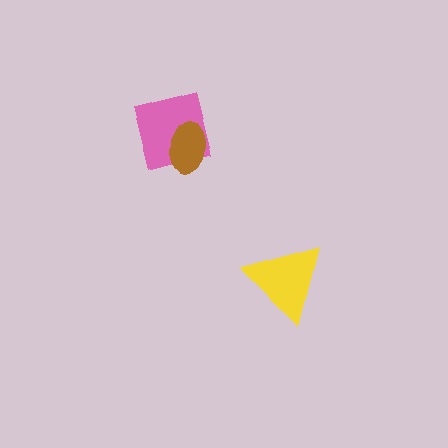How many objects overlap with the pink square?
1 object overlaps with the pink square.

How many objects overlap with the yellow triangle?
0 objects overlap with the yellow triangle.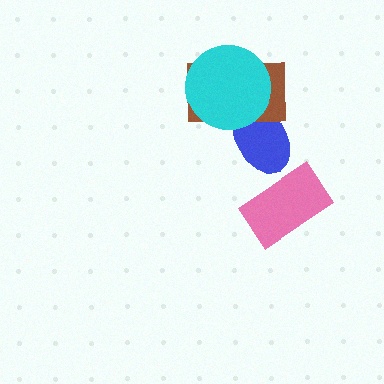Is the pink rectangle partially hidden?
No, no other shape covers it.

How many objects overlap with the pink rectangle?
0 objects overlap with the pink rectangle.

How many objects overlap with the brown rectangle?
2 objects overlap with the brown rectangle.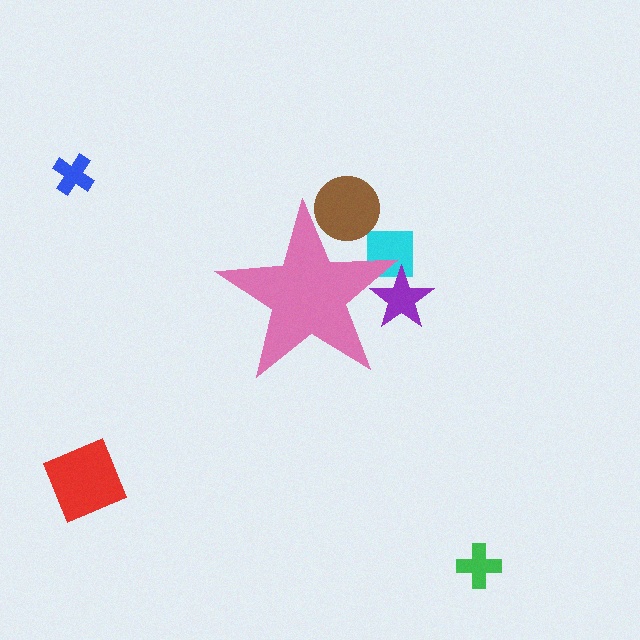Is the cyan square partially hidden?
Yes, the cyan square is partially hidden behind the pink star.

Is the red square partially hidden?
No, the red square is fully visible.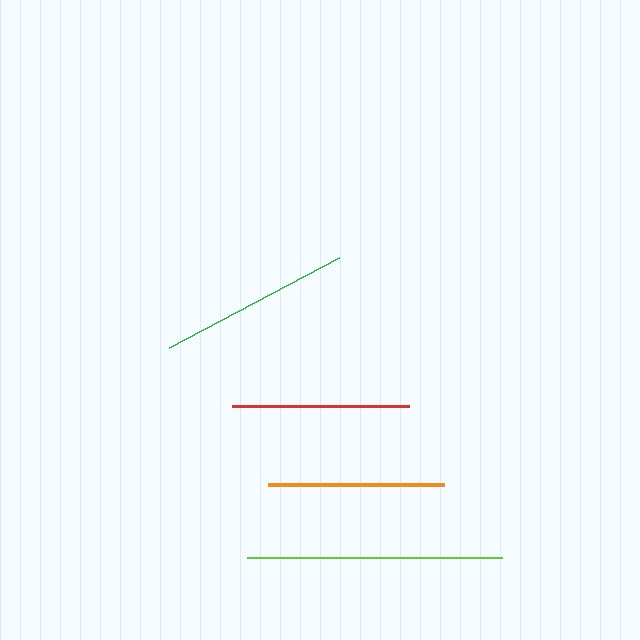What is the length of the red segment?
The red segment is approximately 178 pixels long.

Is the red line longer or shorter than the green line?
The green line is longer than the red line.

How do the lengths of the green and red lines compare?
The green and red lines are approximately the same length.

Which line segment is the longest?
The lime line is the longest at approximately 255 pixels.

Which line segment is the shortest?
The orange line is the shortest at approximately 176 pixels.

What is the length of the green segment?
The green segment is approximately 192 pixels long.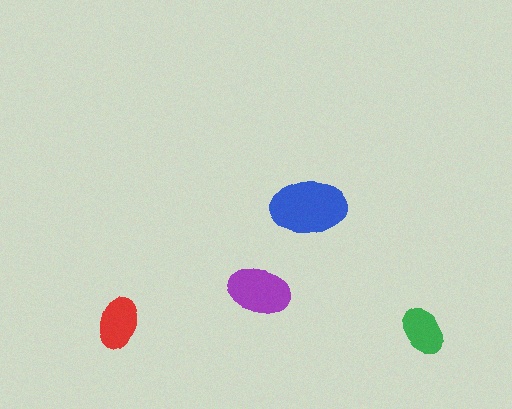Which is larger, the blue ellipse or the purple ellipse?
The blue one.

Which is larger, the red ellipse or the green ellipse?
The red one.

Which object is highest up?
The blue ellipse is topmost.